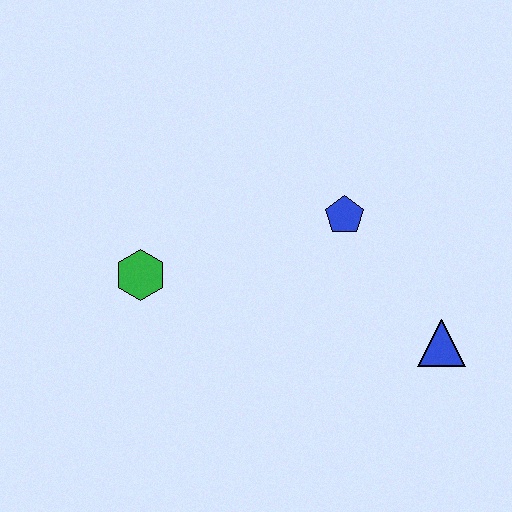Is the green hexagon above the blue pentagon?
No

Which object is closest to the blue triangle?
The blue pentagon is closest to the blue triangle.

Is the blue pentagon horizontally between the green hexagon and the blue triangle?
Yes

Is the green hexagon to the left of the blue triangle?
Yes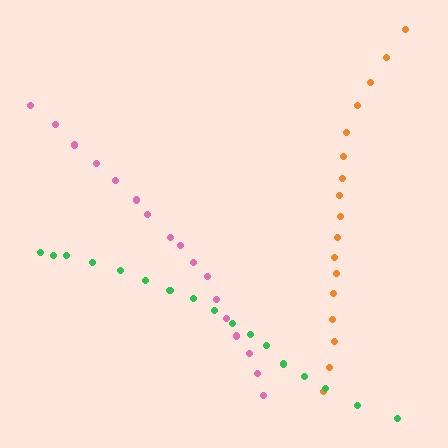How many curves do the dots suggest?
There are 3 distinct paths.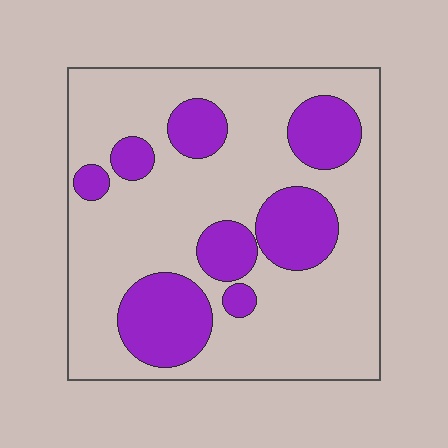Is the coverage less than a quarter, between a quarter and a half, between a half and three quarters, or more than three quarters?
Between a quarter and a half.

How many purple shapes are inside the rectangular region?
8.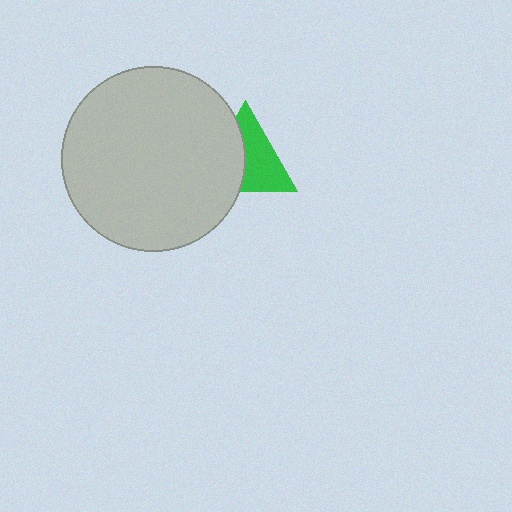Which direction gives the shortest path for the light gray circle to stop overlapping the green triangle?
Moving left gives the shortest separation.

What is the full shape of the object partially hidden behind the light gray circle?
The partially hidden object is a green triangle.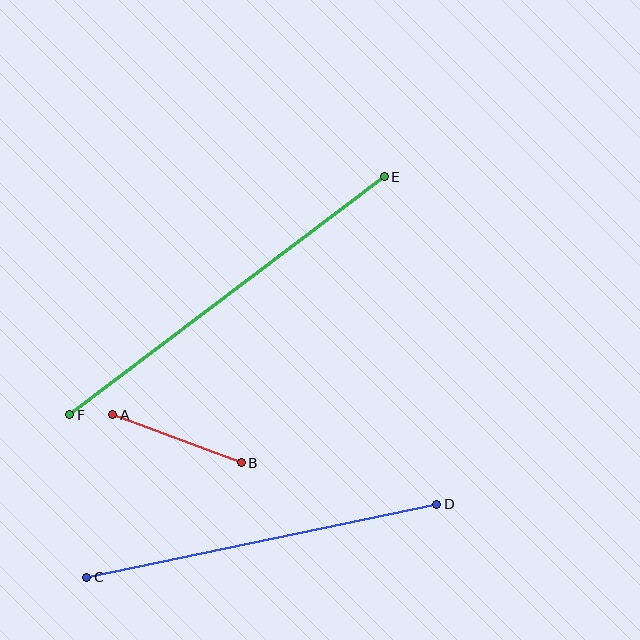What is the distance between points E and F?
The distance is approximately 394 pixels.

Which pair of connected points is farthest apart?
Points E and F are farthest apart.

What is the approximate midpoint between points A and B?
The midpoint is at approximately (177, 439) pixels.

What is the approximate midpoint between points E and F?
The midpoint is at approximately (227, 296) pixels.